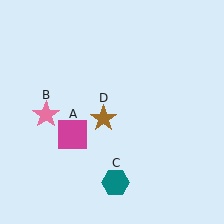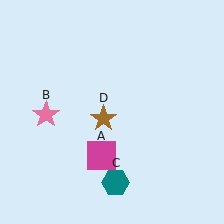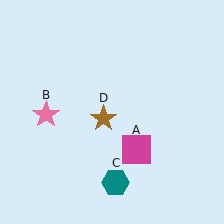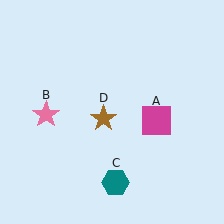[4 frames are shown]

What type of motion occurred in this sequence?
The magenta square (object A) rotated counterclockwise around the center of the scene.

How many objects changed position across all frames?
1 object changed position: magenta square (object A).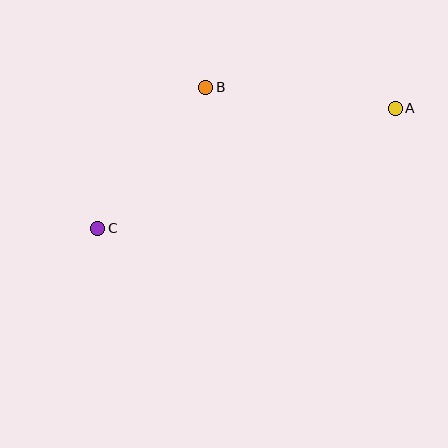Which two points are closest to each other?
Points B and C are closest to each other.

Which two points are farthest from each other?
Points A and C are farthest from each other.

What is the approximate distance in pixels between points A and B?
The distance between A and B is approximately 190 pixels.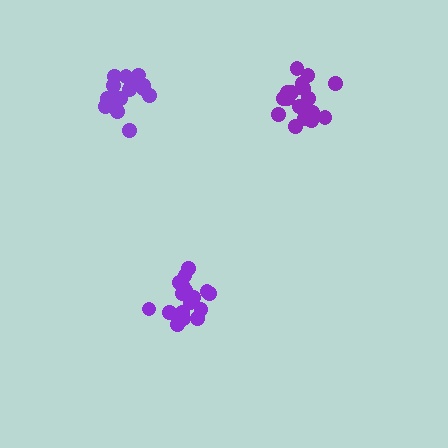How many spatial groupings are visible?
There are 3 spatial groupings.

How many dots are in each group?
Group 1: 17 dots, Group 2: 15 dots, Group 3: 19 dots (51 total).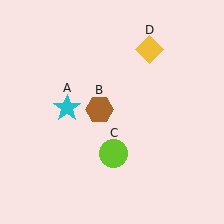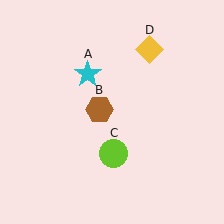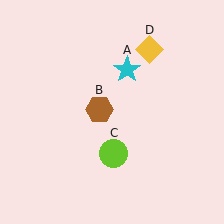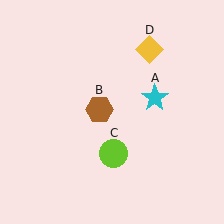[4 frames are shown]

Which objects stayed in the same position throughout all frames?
Brown hexagon (object B) and lime circle (object C) and yellow diamond (object D) remained stationary.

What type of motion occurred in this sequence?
The cyan star (object A) rotated clockwise around the center of the scene.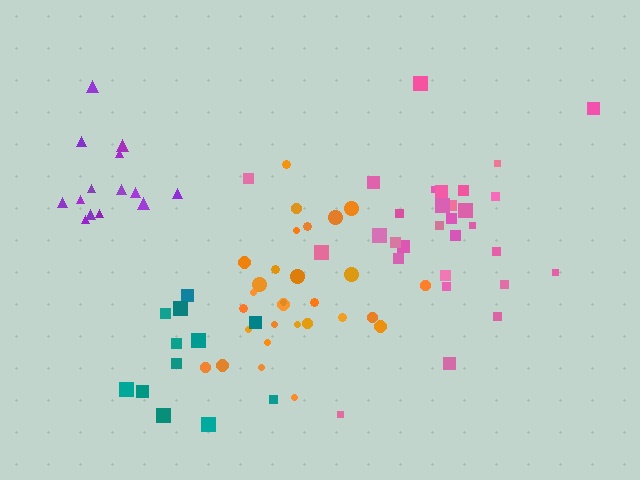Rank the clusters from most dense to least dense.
orange, pink, purple, teal.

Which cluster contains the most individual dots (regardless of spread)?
Pink (30).